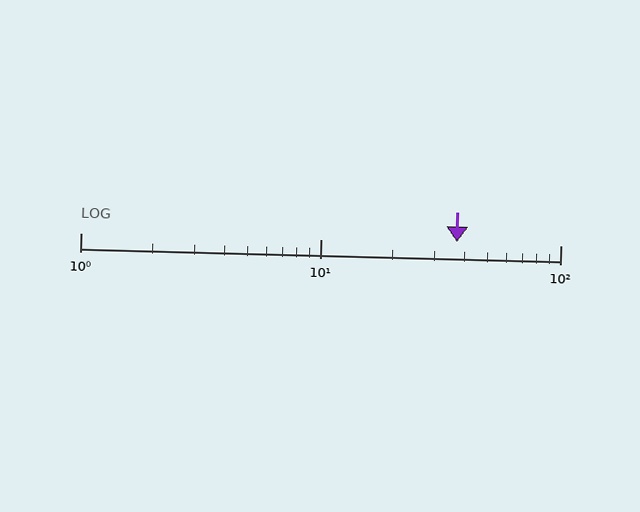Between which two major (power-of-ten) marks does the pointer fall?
The pointer is between 10 and 100.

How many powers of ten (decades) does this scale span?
The scale spans 2 decades, from 1 to 100.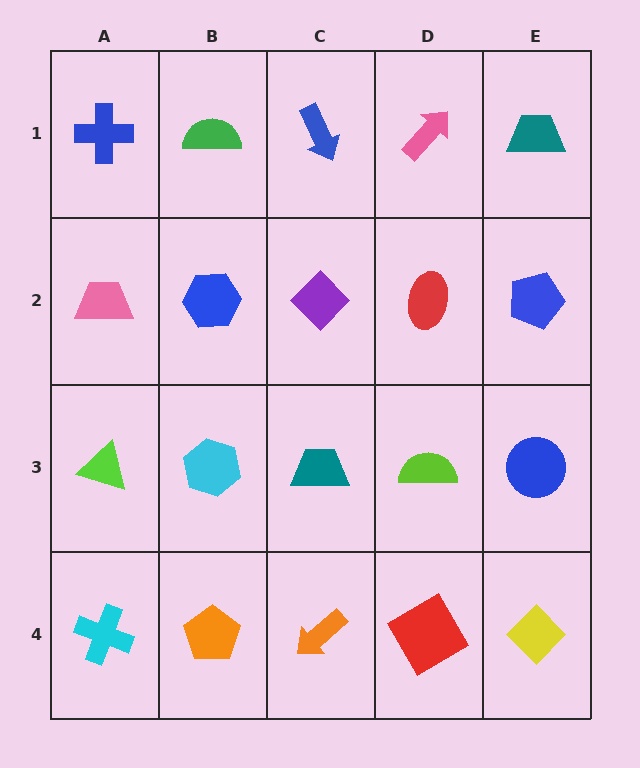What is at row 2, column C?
A purple diamond.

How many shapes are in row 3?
5 shapes.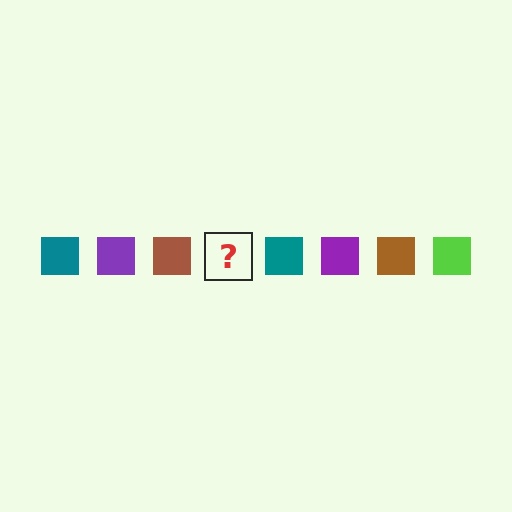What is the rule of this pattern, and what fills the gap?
The rule is that the pattern cycles through teal, purple, brown, lime squares. The gap should be filled with a lime square.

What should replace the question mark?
The question mark should be replaced with a lime square.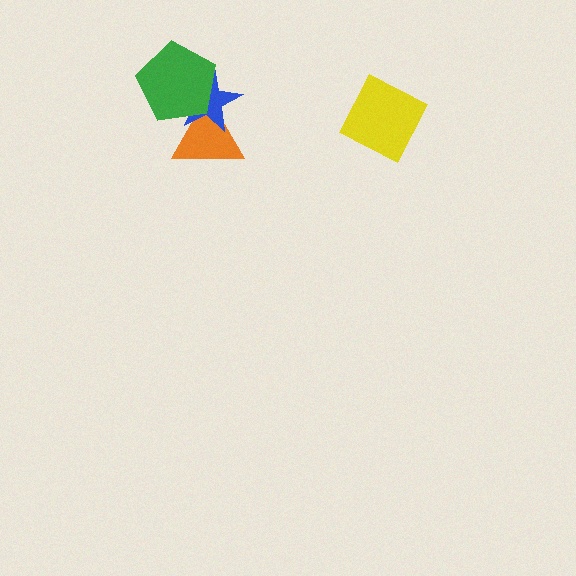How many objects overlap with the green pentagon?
2 objects overlap with the green pentagon.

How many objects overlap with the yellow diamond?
0 objects overlap with the yellow diamond.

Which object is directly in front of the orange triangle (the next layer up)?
The blue star is directly in front of the orange triangle.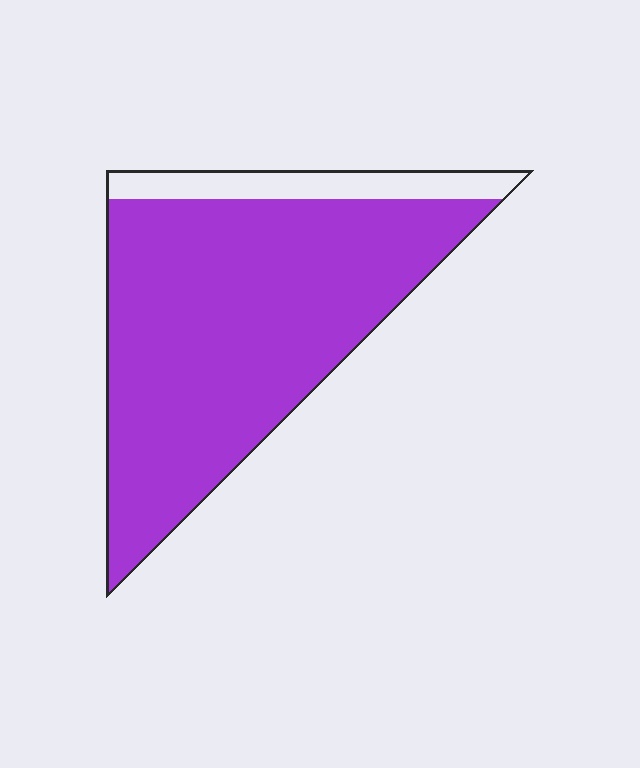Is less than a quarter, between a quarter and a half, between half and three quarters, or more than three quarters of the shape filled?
More than three quarters.